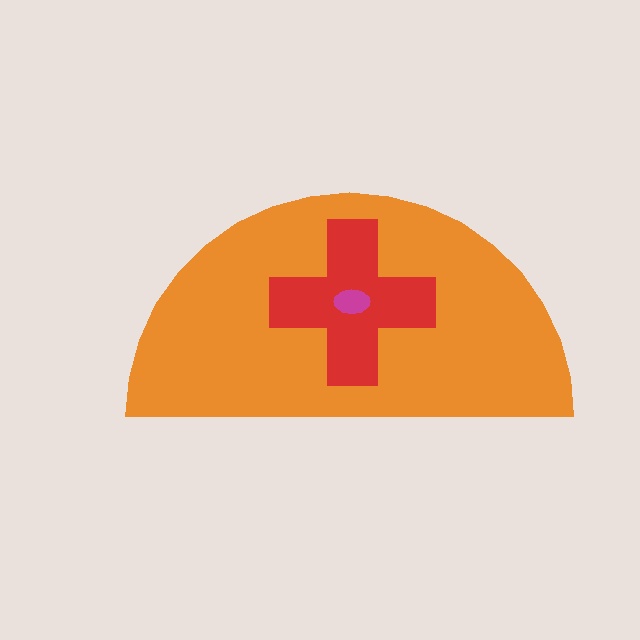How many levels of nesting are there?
3.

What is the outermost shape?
The orange semicircle.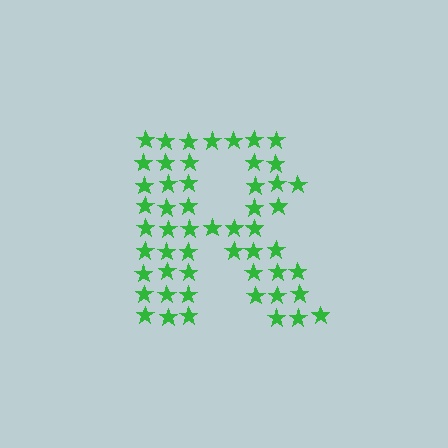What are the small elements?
The small elements are stars.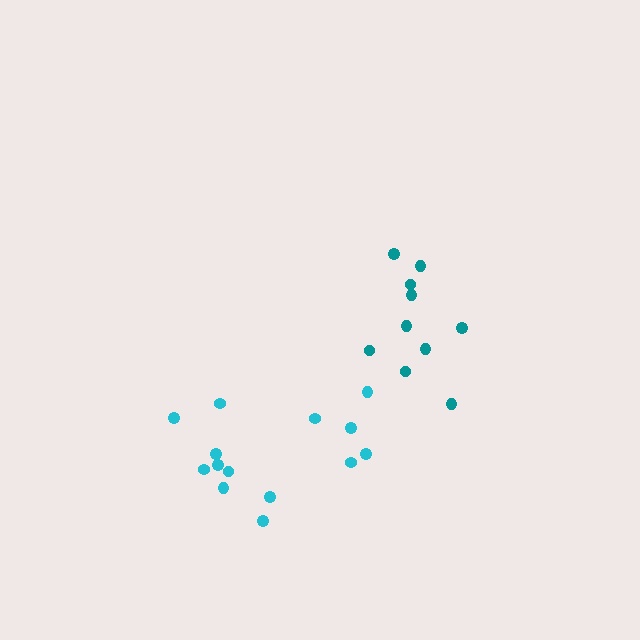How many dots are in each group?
Group 1: 10 dots, Group 2: 14 dots (24 total).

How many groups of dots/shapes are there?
There are 2 groups.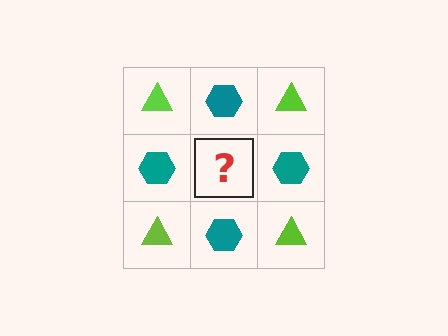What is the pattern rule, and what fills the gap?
The rule is that it alternates lime triangle and teal hexagon in a checkerboard pattern. The gap should be filled with a lime triangle.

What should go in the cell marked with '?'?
The missing cell should contain a lime triangle.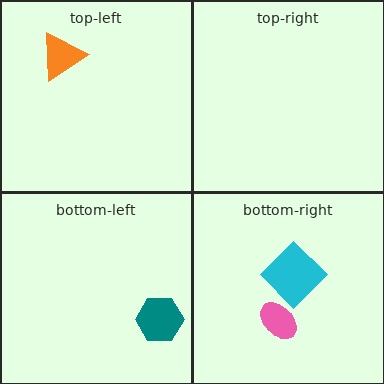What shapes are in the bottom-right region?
The cyan diamond, the pink ellipse.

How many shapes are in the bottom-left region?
1.